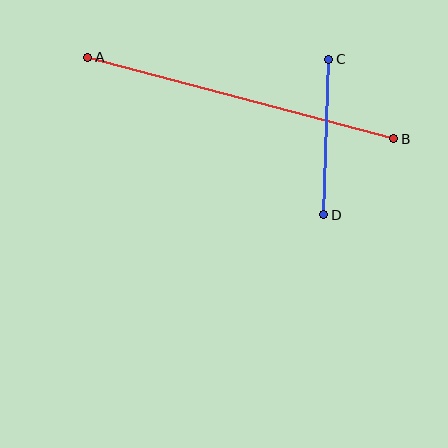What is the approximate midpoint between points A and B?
The midpoint is at approximately (241, 98) pixels.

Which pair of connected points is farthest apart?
Points A and B are farthest apart.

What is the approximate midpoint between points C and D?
The midpoint is at approximately (326, 137) pixels.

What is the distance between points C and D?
The distance is approximately 156 pixels.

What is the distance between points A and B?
The distance is approximately 317 pixels.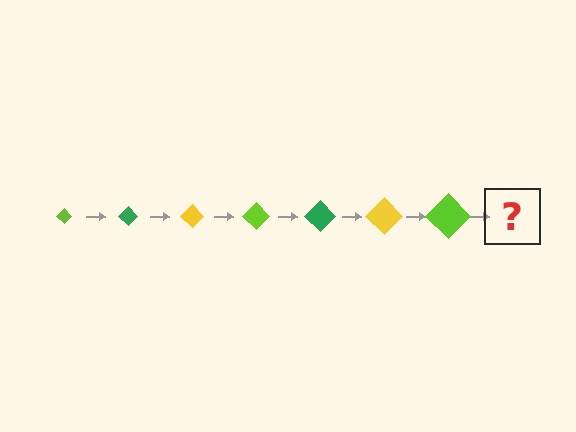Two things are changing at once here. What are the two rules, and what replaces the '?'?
The two rules are that the diamond grows larger each step and the color cycles through lime, green, and yellow. The '?' should be a green diamond, larger than the previous one.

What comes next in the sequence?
The next element should be a green diamond, larger than the previous one.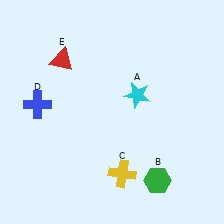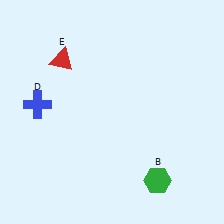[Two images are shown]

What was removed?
The yellow cross (C), the cyan star (A) were removed in Image 2.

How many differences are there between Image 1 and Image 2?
There are 2 differences between the two images.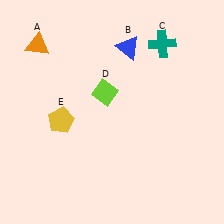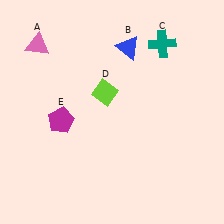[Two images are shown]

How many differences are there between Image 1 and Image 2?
There are 2 differences between the two images.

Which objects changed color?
A changed from orange to pink. E changed from yellow to magenta.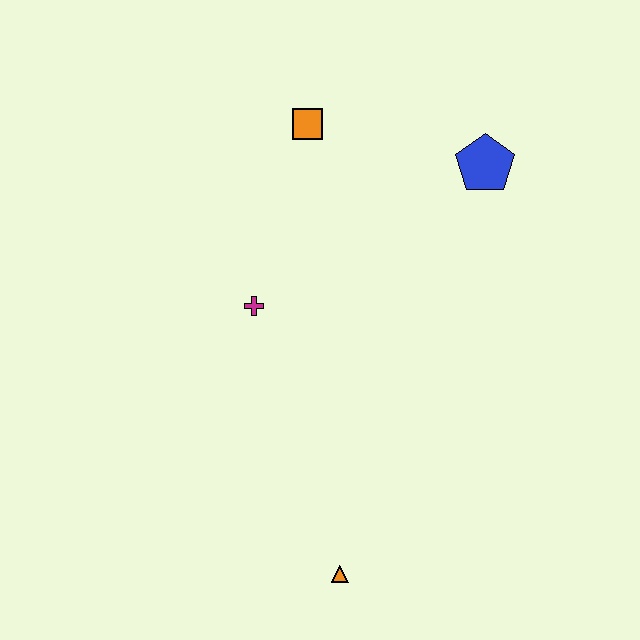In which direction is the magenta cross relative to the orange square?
The magenta cross is below the orange square.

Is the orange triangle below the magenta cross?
Yes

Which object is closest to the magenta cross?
The orange square is closest to the magenta cross.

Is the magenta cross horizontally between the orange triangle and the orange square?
No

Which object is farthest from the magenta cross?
The orange triangle is farthest from the magenta cross.